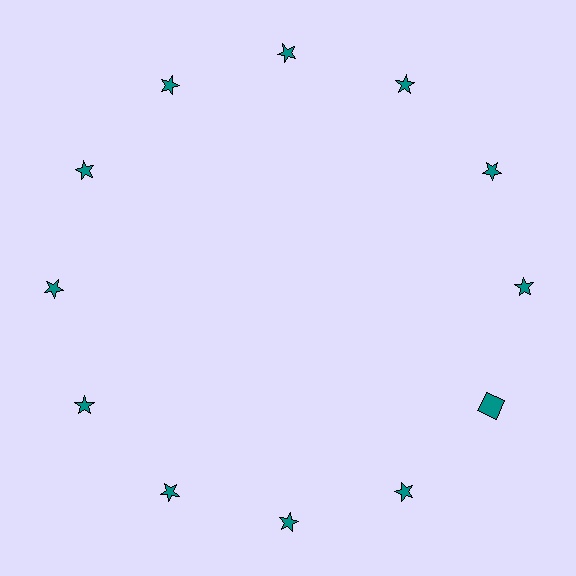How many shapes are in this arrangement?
There are 12 shapes arranged in a ring pattern.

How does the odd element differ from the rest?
It has a different shape: square instead of star.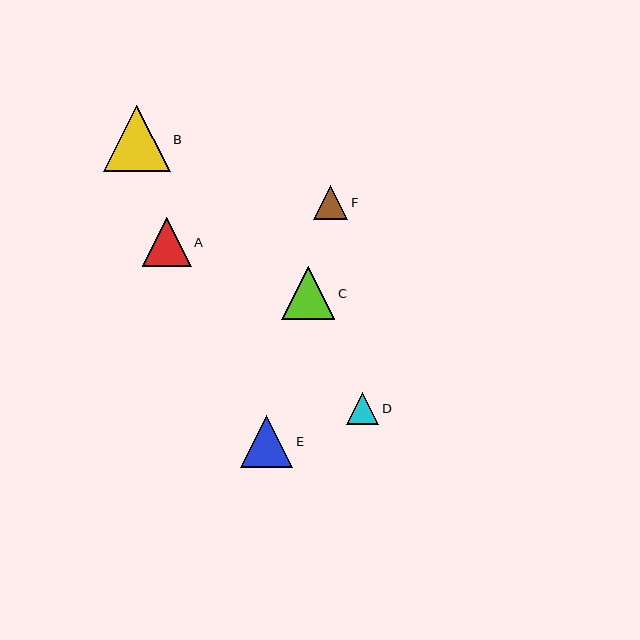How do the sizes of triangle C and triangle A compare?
Triangle C and triangle A are approximately the same size.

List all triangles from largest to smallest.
From largest to smallest: B, C, E, A, F, D.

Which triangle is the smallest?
Triangle D is the smallest with a size of approximately 32 pixels.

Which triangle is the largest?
Triangle B is the largest with a size of approximately 66 pixels.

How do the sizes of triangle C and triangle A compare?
Triangle C and triangle A are approximately the same size.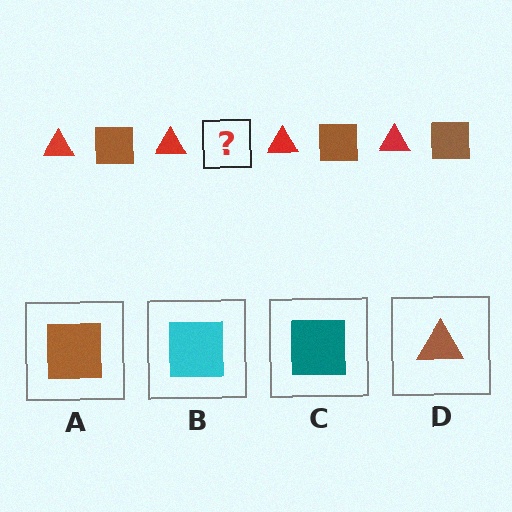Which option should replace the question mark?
Option A.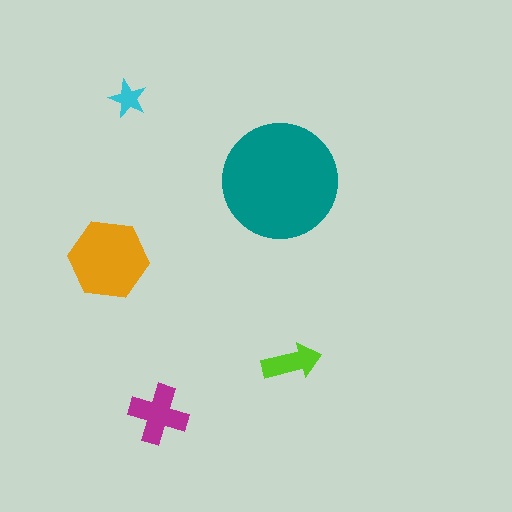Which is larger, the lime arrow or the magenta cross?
The magenta cross.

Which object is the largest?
The teal circle.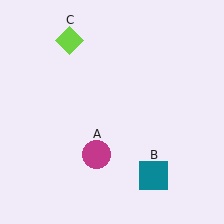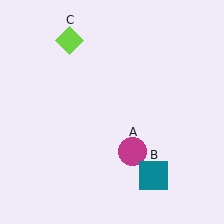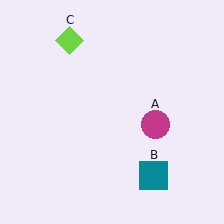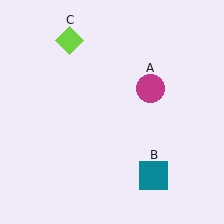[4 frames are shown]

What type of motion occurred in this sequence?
The magenta circle (object A) rotated counterclockwise around the center of the scene.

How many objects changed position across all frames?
1 object changed position: magenta circle (object A).